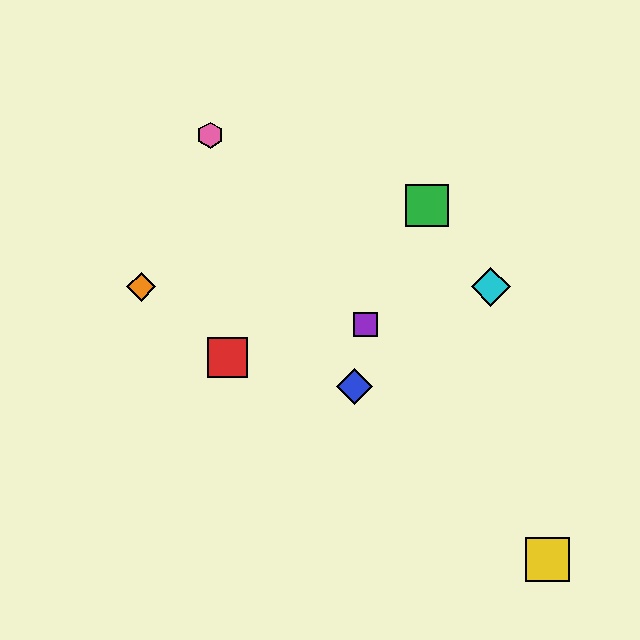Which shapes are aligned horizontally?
The orange diamond, the cyan diamond are aligned horizontally.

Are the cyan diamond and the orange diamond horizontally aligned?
Yes, both are at y≈287.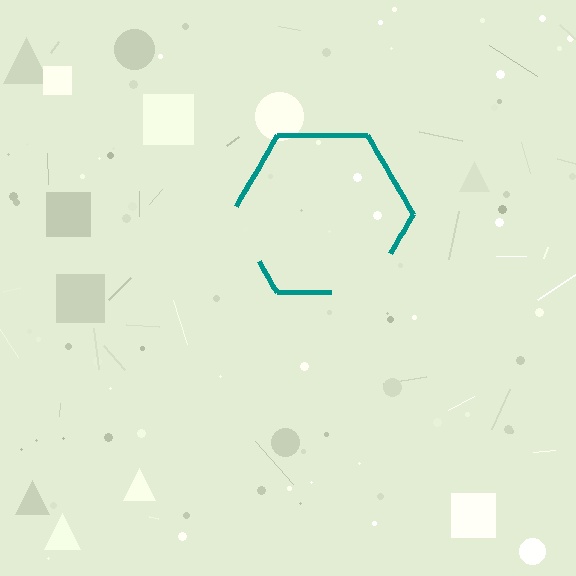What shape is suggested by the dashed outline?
The dashed outline suggests a hexagon.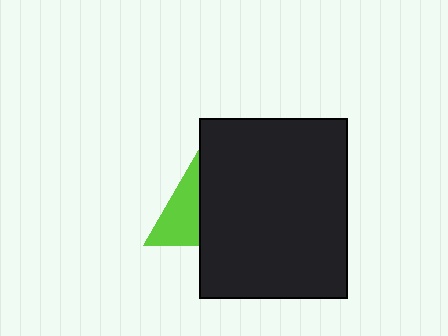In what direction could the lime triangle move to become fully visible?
The lime triangle could move left. That would shift it out from behind the black rectangle entirely.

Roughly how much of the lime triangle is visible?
A small part of it is visible (roughly 36%).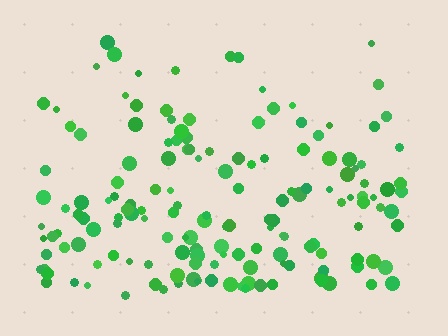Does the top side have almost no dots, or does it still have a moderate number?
Still a moderate number, just noticeably fewer than the bottom.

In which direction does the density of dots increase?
From top to bottom, with the bottom side densest.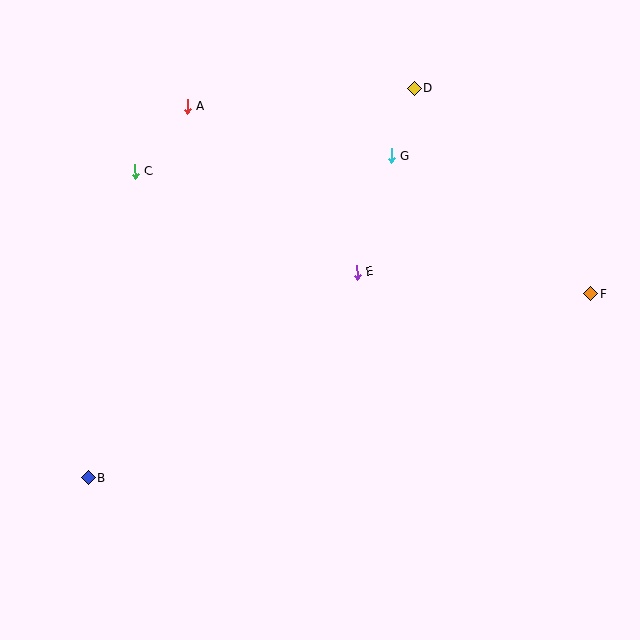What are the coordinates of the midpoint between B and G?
The midpoint between B and G is at (240, 317).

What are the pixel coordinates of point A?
Point A is at (187, 107).